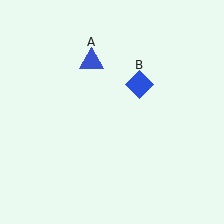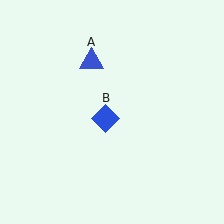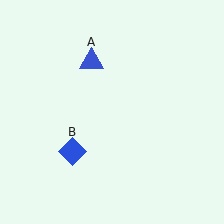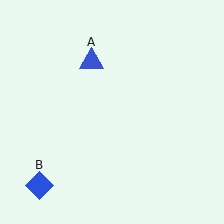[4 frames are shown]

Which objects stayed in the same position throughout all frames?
Blue triangle (object A) remained stationary.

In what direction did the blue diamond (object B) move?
The blue diamond (object B) moved down and to the left.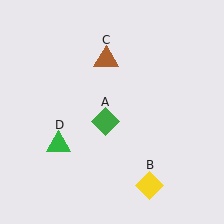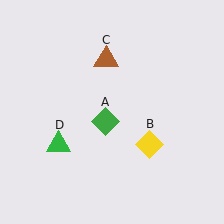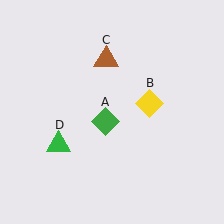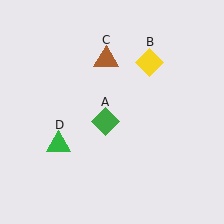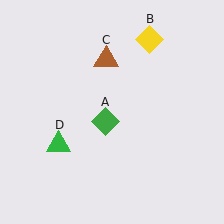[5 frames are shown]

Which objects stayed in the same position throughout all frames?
Green diamond (object A) and brown triangle (object C) and green triangle (object D) remained stationary.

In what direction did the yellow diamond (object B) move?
The yellow diamond (object B) moved up.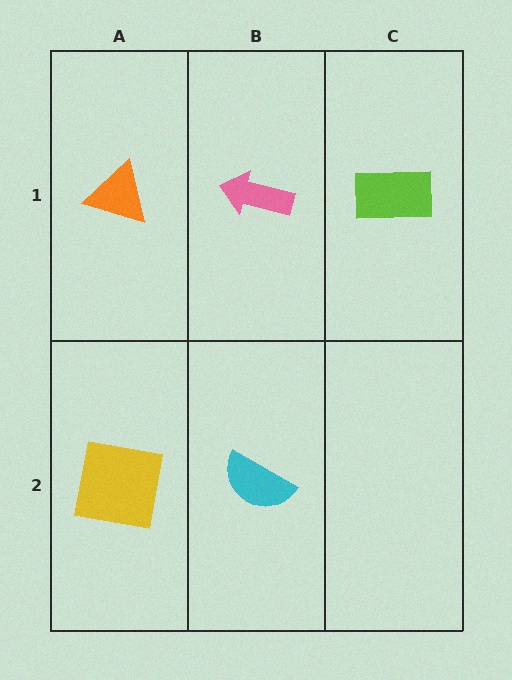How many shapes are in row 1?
3 shapes.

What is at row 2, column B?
A cyan semicircle.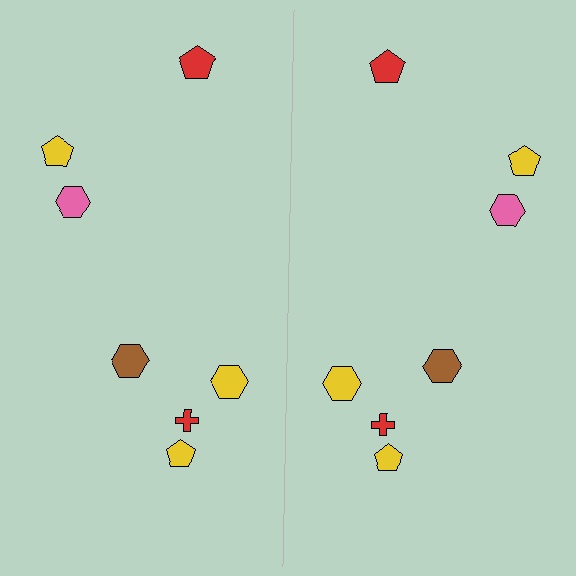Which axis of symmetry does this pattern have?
The pattern has a vertical axis of symmetry running through the center of the image.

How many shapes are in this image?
There are 14 shapes in this image.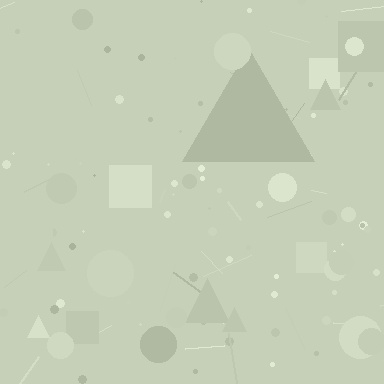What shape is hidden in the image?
A triangle is hidden in the image.